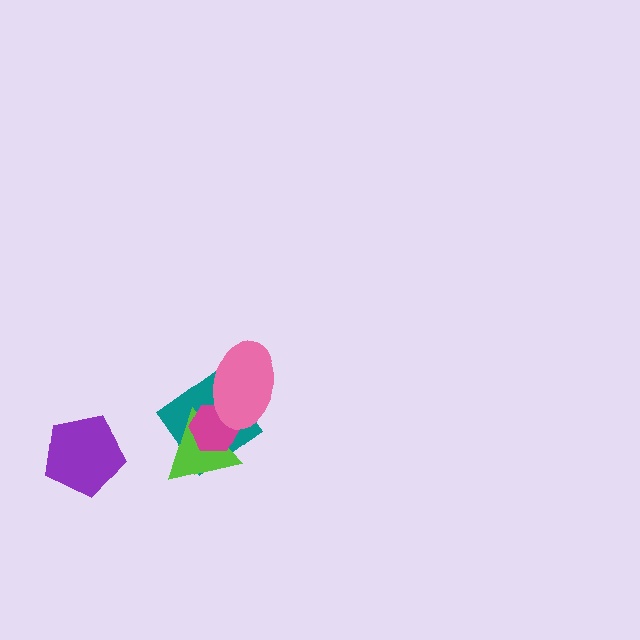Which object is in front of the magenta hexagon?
The pink ellipse is in front of the magenta hexagon.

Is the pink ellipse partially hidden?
No, no other shape covers it.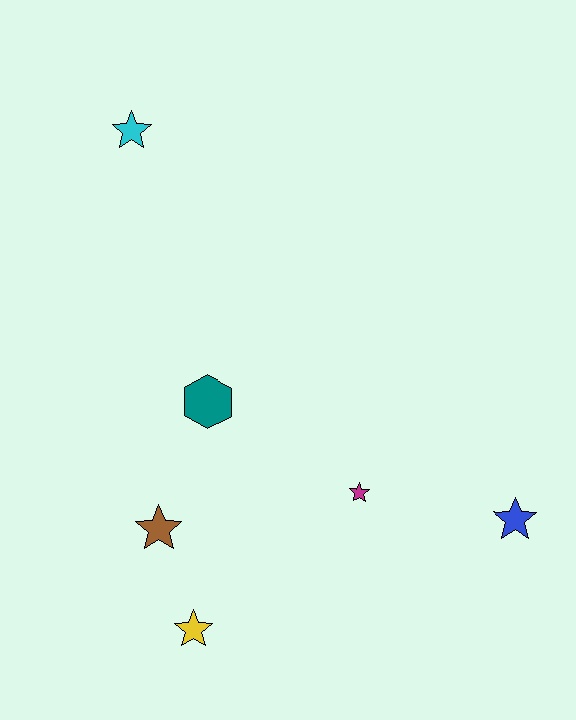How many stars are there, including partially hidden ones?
There are 5 stars.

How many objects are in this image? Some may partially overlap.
There are 6 objects.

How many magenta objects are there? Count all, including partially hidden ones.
There is 1 magenta object.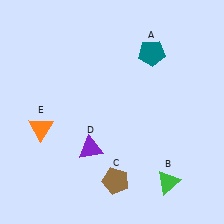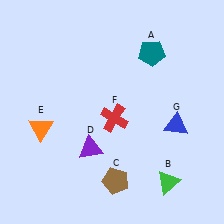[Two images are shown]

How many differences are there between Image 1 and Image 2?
There are 2 differences between the two images.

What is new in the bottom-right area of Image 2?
A blue triangle (G) was added in the bottom-right area of Image 2.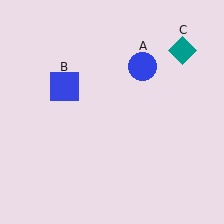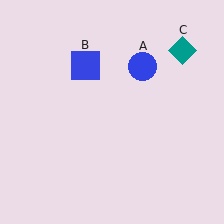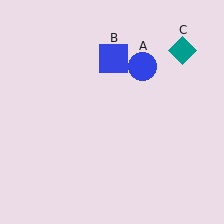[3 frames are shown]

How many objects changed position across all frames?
1 object changed position: blue square (object B).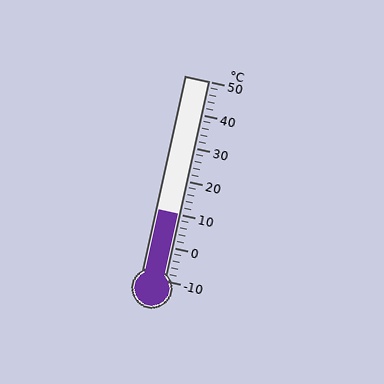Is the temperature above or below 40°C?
The temperature is below 40°C.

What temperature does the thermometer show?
The thermometer shows approximately 10°C.